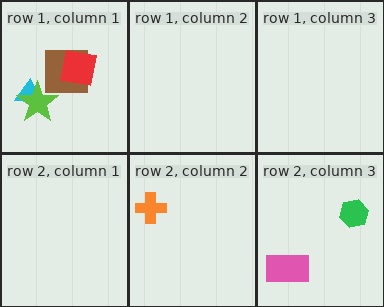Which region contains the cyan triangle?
The row 1, column 1 region.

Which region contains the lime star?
The row 1, column 1 region.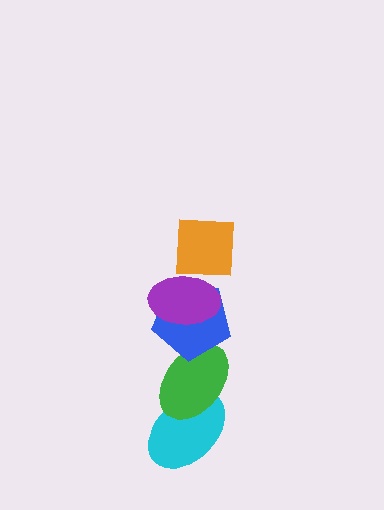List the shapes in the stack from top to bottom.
From top to bottom: the orange square, the purple ellipse, the blue pentagon, the green ellipse, the cyan ellipse.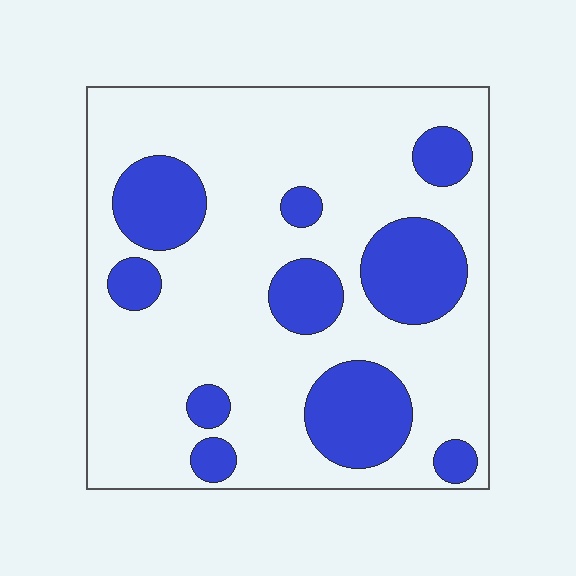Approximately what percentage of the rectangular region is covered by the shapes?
Approximately 25%.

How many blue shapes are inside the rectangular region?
10.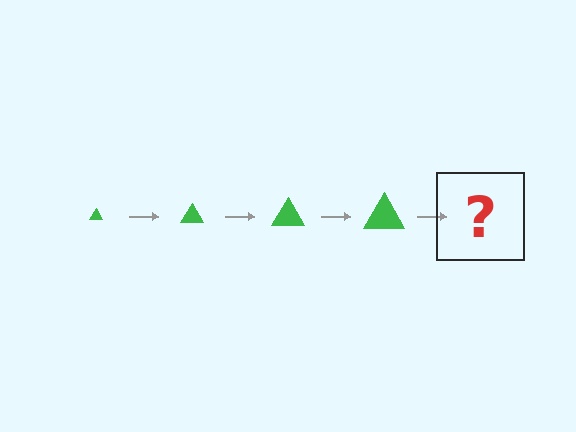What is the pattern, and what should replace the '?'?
The pattern is that the triangle gets progressively larger each step. The '?' should be a green triangle, larger than the previous one.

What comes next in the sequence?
The next element should be a green triangle, larger than the previous one.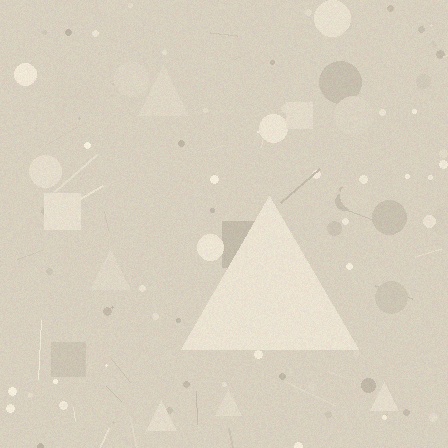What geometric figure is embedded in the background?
A triangle is embedded in the background.